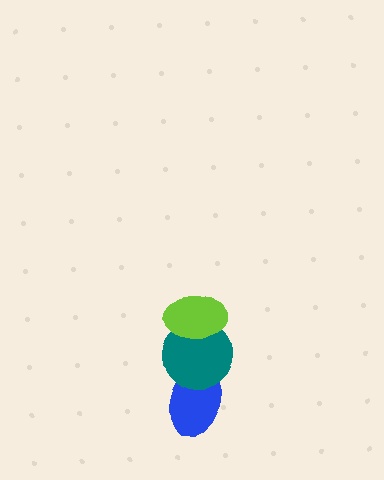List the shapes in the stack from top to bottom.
From top to bottom: the lime ellipse, the teal circle, the blue ellipse.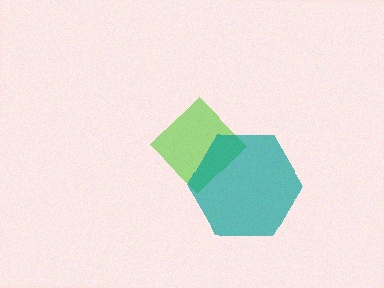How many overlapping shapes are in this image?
There are 2 overlapping shapes in the image.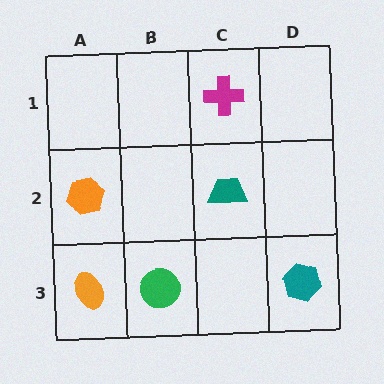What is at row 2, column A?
An orange hexagon.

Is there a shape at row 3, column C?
No, that cell is empty.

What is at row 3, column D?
A teal hexagon.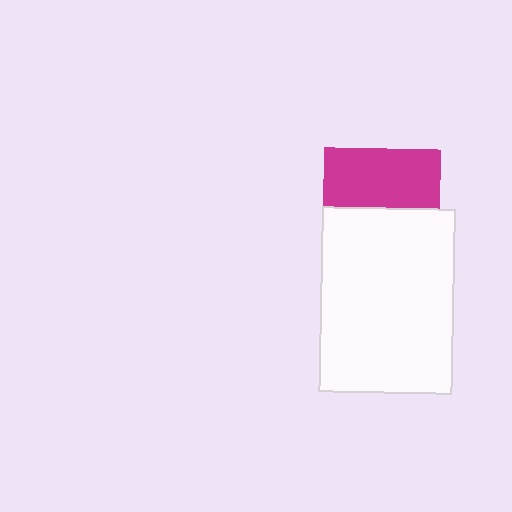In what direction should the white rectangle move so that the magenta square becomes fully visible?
The white rectangle should move down. That is the shortest direction to clear the overlap and leave the magenta square fully visible.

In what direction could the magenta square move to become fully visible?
The magenta square could move up. That would shift it out from behind the white rectangle entirely.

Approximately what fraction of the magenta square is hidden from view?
Roughly 48% of the magenta square is hidden behind the white rectangle.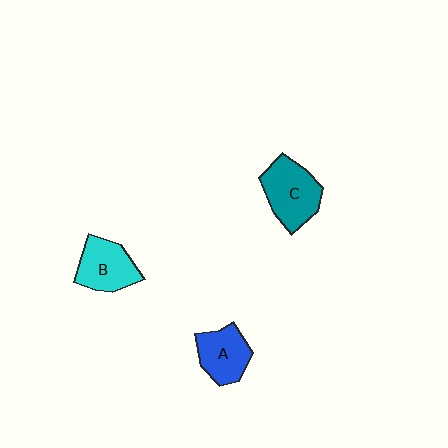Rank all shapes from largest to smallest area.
From largest to smallest: C (teal), B (cyan), A (blue).